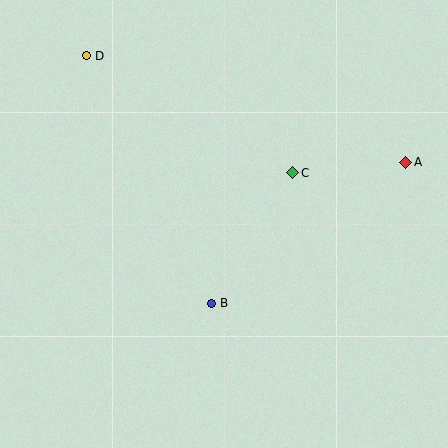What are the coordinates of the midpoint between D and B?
The midpoint between D and B is at (149, 180).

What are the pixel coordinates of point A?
Point A is at (406, 162).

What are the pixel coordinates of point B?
Point B is at (212, 303).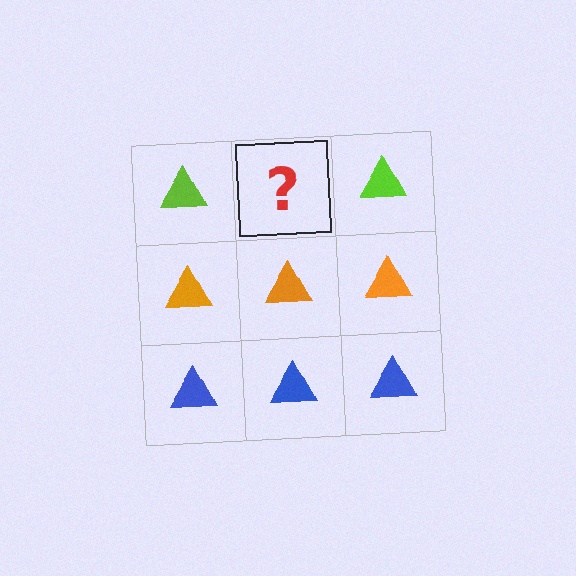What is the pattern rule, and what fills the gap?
The rule is that each row has a consistent color. The gap should be filled with a lime triangle.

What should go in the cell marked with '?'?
The missing cell should contain a lime triangle.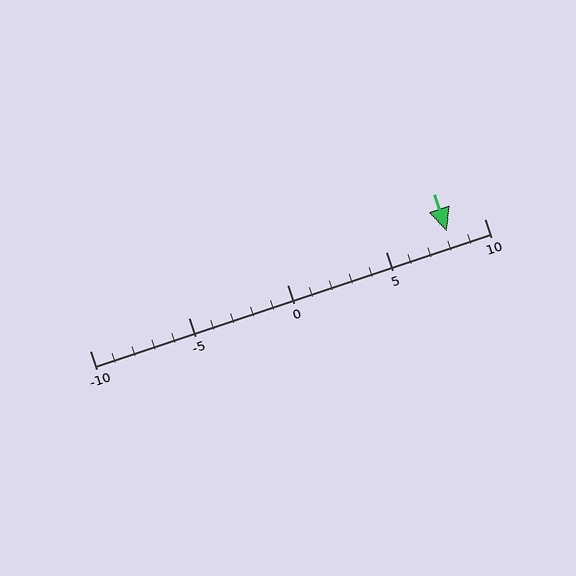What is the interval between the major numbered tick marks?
The major tick marks are spaced 5 units apart.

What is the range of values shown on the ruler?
The ruler shows values from -10 to 10.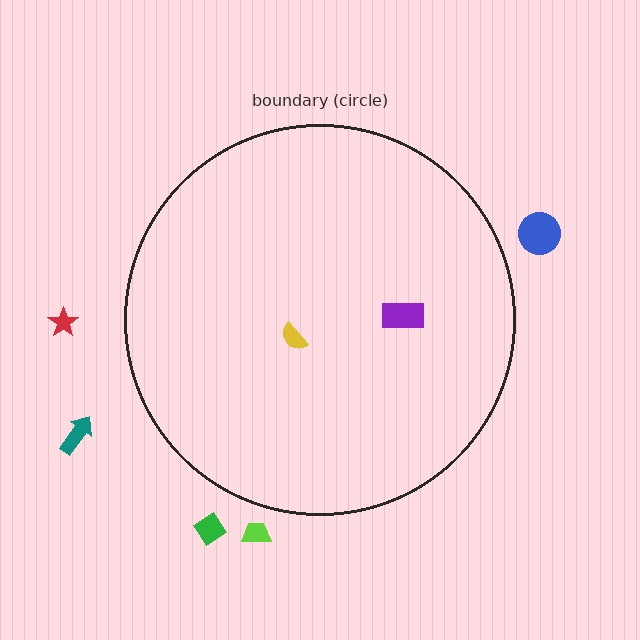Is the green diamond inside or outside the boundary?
Outside.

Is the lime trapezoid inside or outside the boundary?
Outside.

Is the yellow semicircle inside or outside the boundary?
Inside.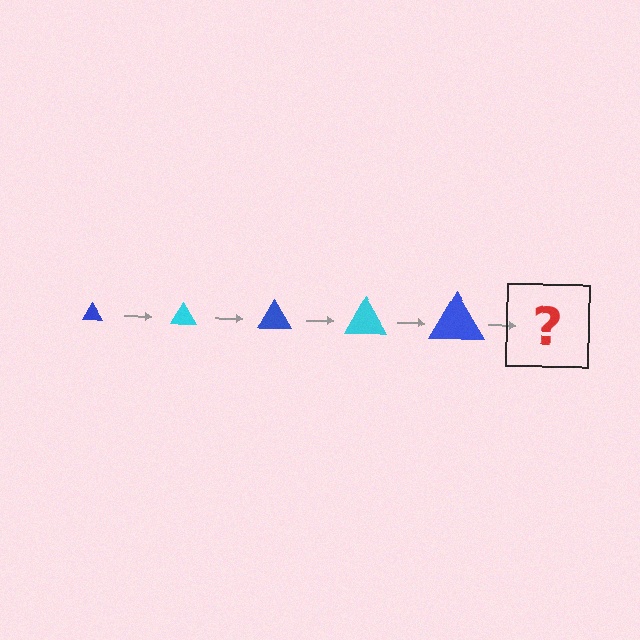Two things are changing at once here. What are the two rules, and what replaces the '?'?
The two rules are that the triangle grows larger each step and the color cycles through blue and cyan. The '?' should be a cyan triangle, larger than the previous one.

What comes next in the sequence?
The next element should be a cyan triangle, larger than the previous one.